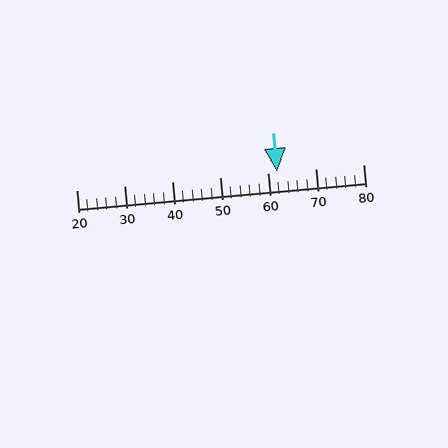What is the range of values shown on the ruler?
The ruler shows values from 20 to 80.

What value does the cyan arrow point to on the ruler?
The cyan arrow points to approximately 62.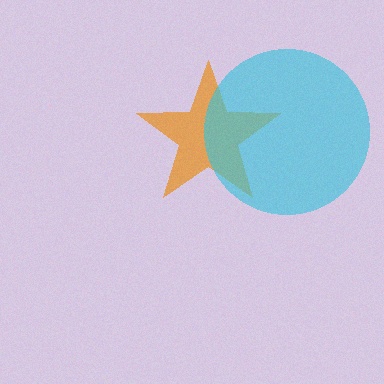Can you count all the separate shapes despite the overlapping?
Yes, there are 2 separate shapes.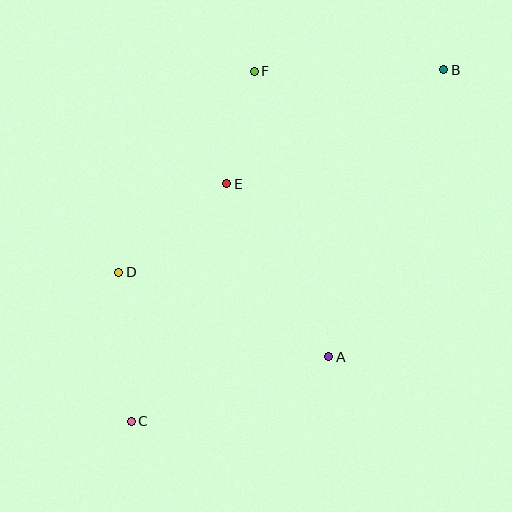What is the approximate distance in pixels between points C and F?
The distance between C and F is approximately 371 pixels.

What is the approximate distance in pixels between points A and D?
The distance between A and D is approximately 226 pixels.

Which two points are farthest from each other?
Points B and C are farthest from each other.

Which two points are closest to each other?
Points E and F are closest to each other.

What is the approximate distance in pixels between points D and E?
The distance between D and E is approximately 139 pixels.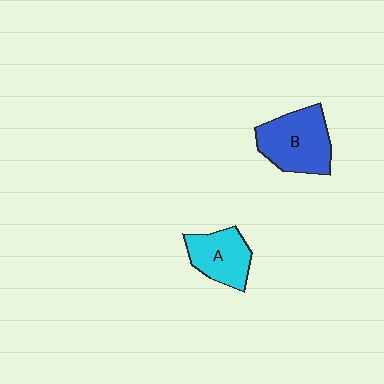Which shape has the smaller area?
Shape A (cyan).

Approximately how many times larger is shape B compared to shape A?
Approximately 1.4 times.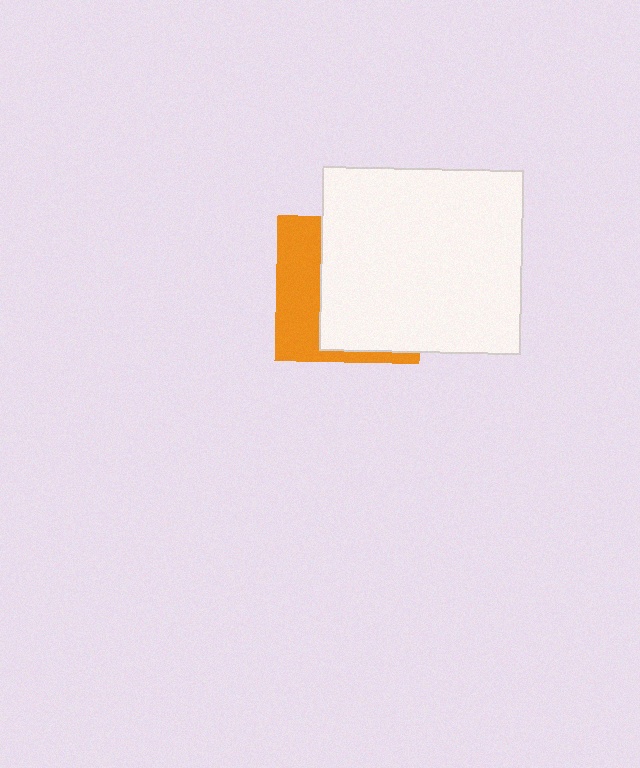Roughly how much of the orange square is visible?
A small part of it is visible (roughly 35%).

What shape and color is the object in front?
The object in front is a white rectangle.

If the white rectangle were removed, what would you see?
You would see the complete orange square.